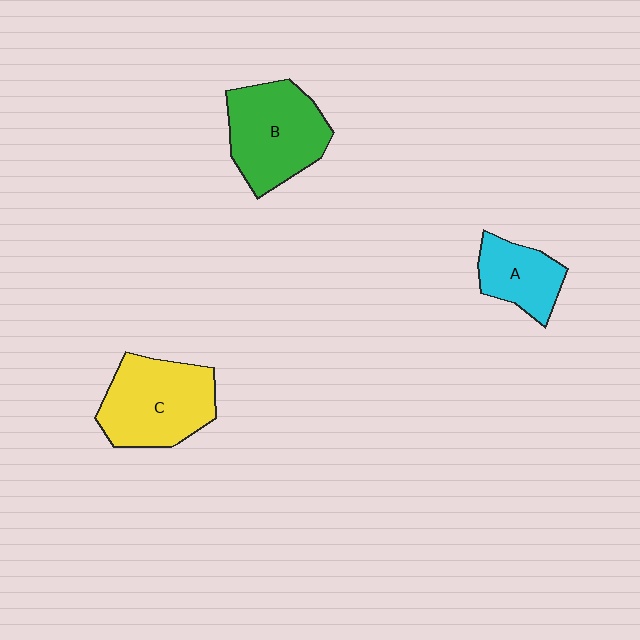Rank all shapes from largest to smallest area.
From largest to smallest: C (yellow), B (green), A (cyan).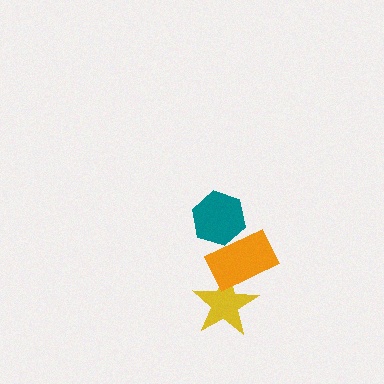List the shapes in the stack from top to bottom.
From top to bottom: the teal hexagon, the orange rectangle, the yellow star.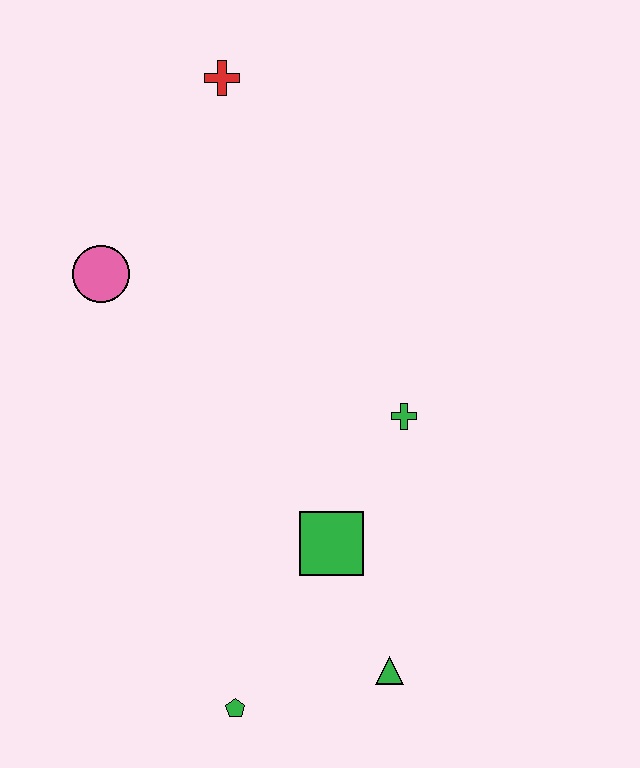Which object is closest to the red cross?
The pink circle is closest to the red cross.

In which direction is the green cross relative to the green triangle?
The green cross is above the green triangle.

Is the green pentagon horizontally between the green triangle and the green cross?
No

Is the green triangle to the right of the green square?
Yes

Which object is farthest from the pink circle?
The green triangle is farthest from the pink circle.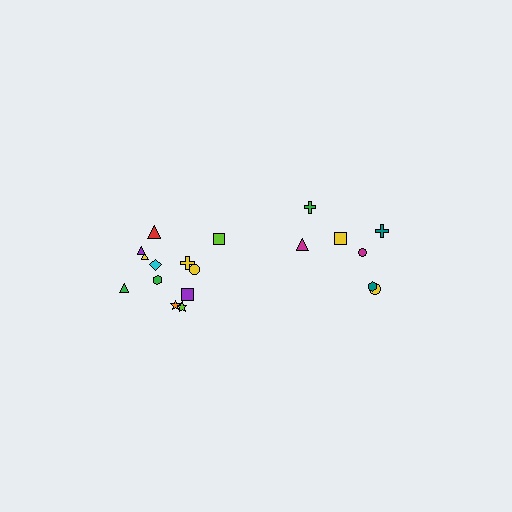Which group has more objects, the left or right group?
The left group.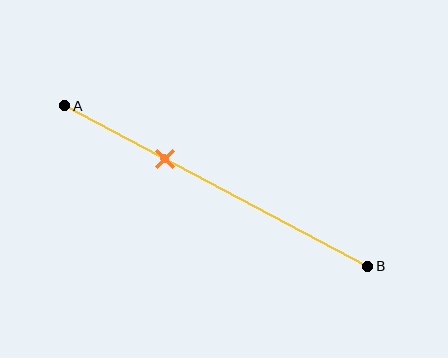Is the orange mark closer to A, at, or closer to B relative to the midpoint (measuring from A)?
The orange mark is closer to point A than the midpoint of segment AB.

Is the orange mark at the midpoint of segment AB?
No, the mark is at about 35% from A, not at the 50% midpoint.